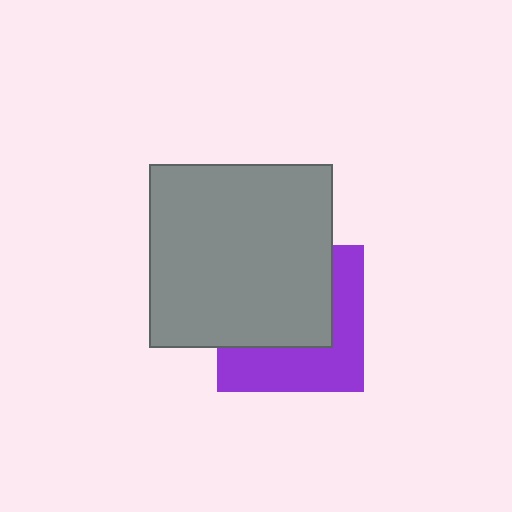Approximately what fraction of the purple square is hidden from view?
Roughly 56% of the purple square is hidden behind the gray square.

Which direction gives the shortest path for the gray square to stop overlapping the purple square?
Moving toward the upper-left gives the shortest separation.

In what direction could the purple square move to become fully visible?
The purple square could move toward the lower-right. That would shift it out from behind the gray square entirely.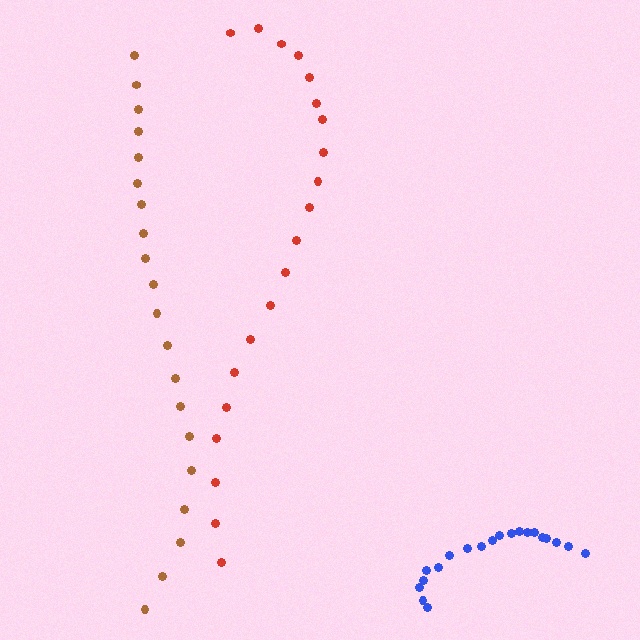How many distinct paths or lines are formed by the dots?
There are 3 distinct paths.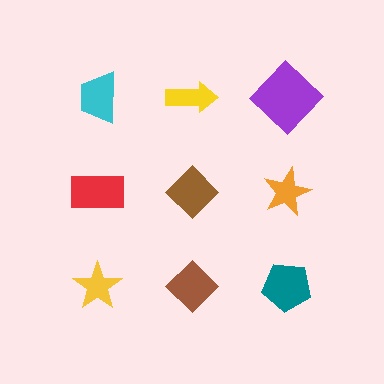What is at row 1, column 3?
A purple diamond.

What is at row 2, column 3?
An orange star.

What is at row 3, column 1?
A yellow star.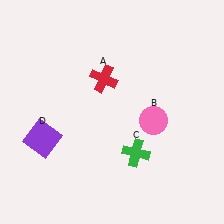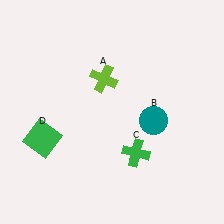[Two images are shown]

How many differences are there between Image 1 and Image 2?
There are 3 differences between the two images.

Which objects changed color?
A changed from red to lime. B changed from pink to teal. D changed from purple to green.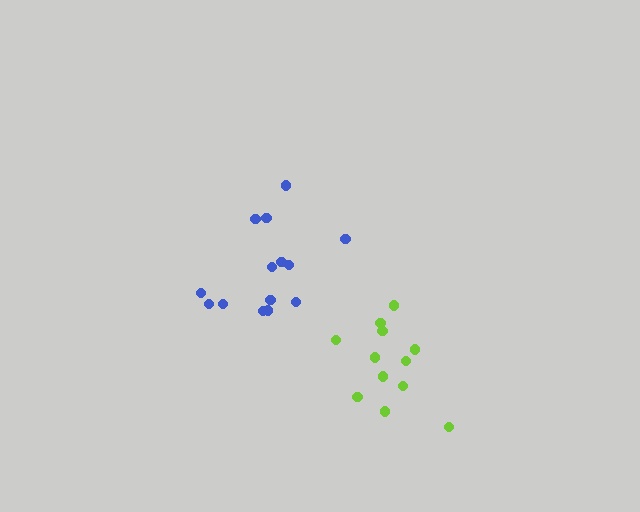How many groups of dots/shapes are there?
There are 2 groups.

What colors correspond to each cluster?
The clusters are colored: blue, lime.